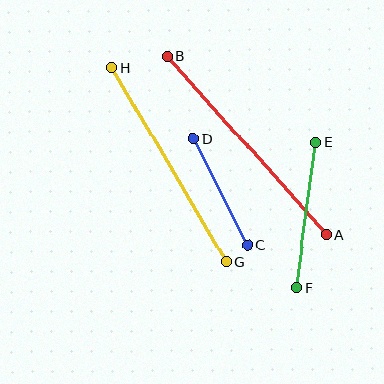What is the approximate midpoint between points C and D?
The midpoint is at approximately (220, 192) pixels.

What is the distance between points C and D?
The distance is approximately 119 pixels.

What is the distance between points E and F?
The distance is approximately 147 pixels.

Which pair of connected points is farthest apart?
Points A and B are farthest apart.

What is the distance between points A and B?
The distance is approximately 239 pixels.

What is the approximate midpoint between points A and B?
The midpoint is at approximately (247, 146) pixels.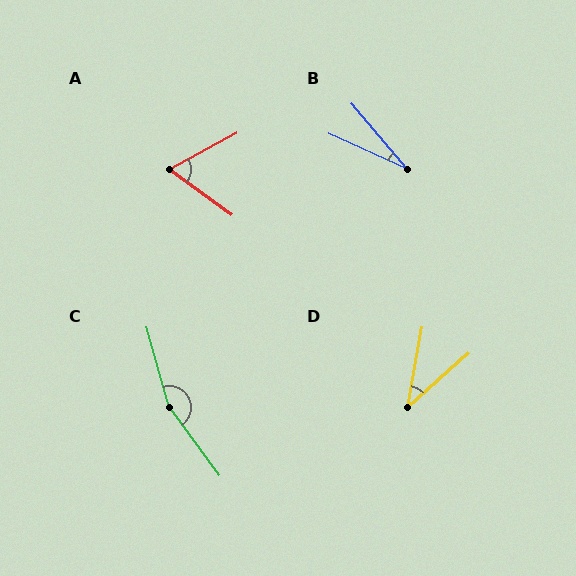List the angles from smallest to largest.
B (25°), D (38°), A (65°), C (159°).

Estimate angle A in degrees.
Approximately 65 degrees.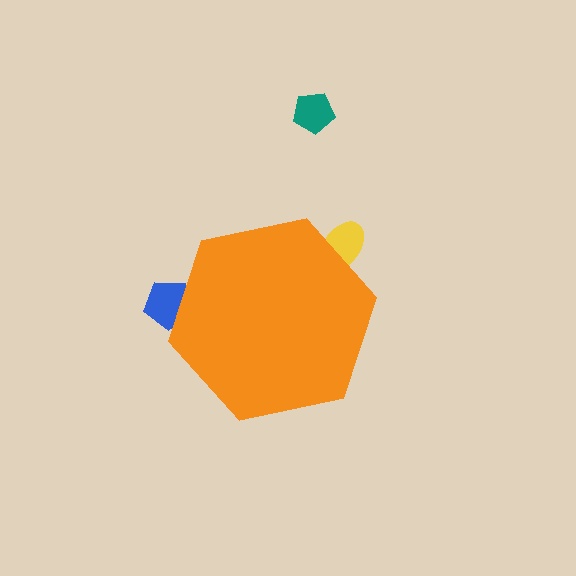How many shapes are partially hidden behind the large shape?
2 shapes are partially hidden.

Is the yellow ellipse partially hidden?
Yes, the yellow ellipse is partially hidden behind the orange hexagon.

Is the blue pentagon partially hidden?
Yes, the blue pentagon is partially hidden behind the orange hexagon.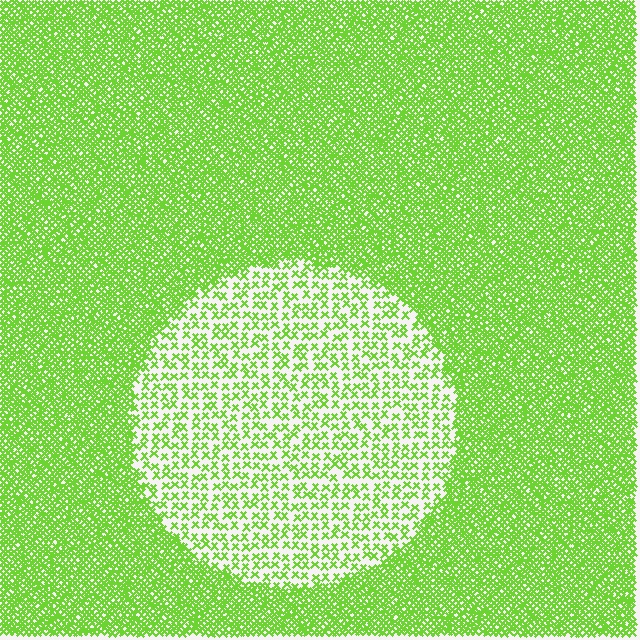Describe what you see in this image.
The image contains small lime elements arranged at two different densities. A circle-shaped region is visible where the elements are less densely packed than the surrounding area.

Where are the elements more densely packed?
The elements are more densely packed outside the circle boundary.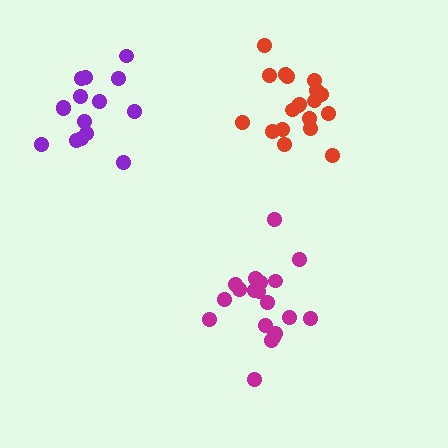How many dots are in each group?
Group 1: 15 dots, Group 2: 19 dots, Group 3: 19 dots (53 total).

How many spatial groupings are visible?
There are 3 spatial groupings.